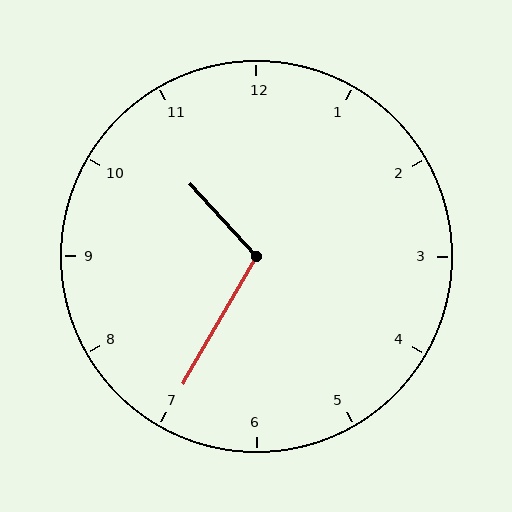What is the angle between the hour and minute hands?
Approximately 108 degrees.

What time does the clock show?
10:35.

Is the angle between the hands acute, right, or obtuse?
It is obtuse.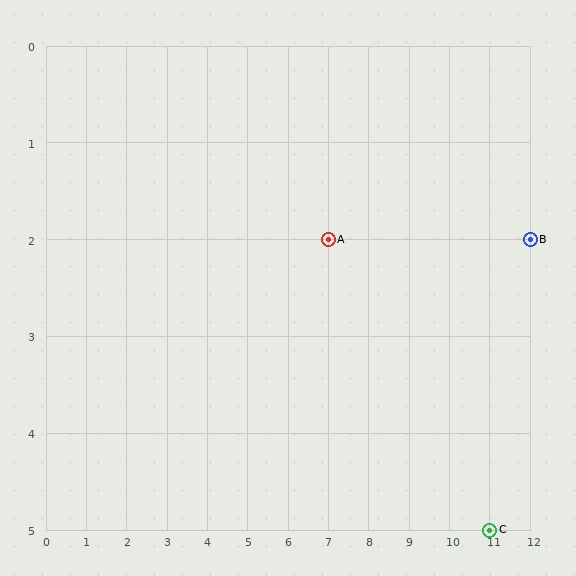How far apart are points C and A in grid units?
Points C and A are 4 columns and 3 rows apart (about 5.0 grid units diagonally).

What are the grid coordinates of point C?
Point C is at grid coordinates (11, 5).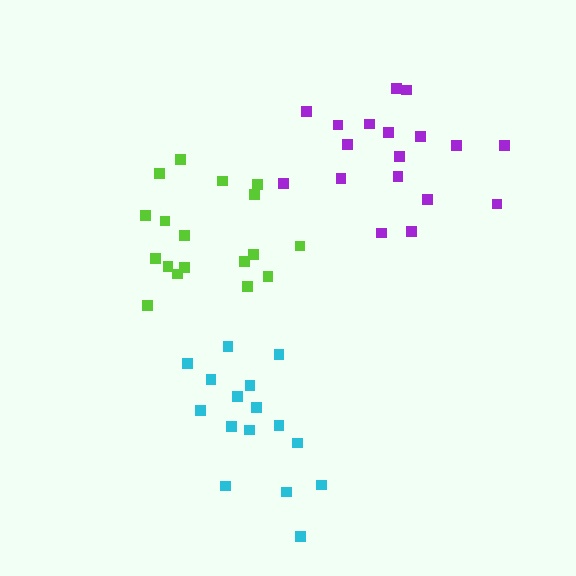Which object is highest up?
The purple cluster is topmost.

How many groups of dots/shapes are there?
There are 3 groups.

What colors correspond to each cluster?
The clusters are colored: lime, purple, cyan.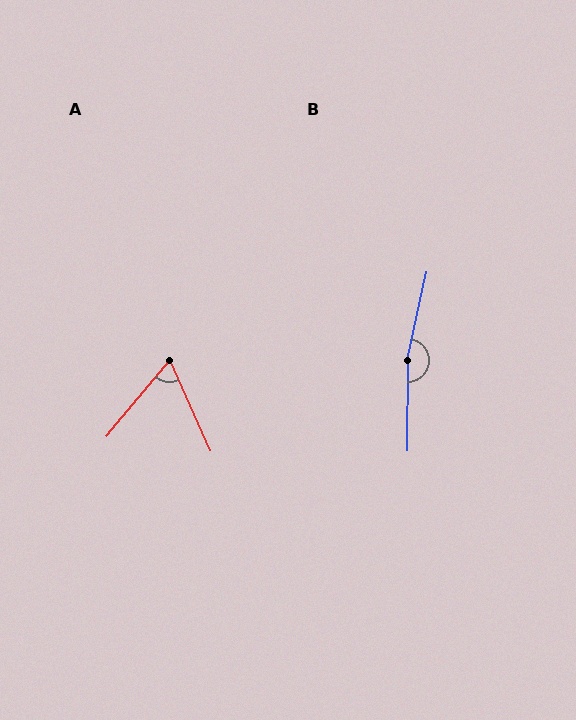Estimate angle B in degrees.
Approximately 168 degrees.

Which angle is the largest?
B, at approximately 168 degrees.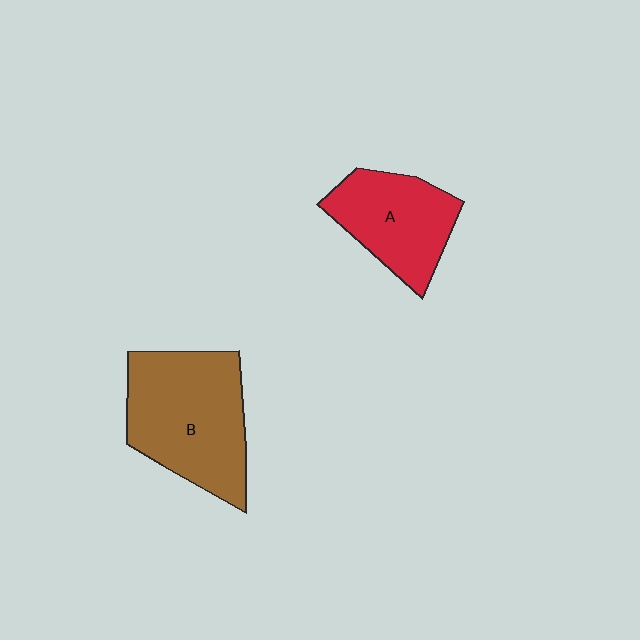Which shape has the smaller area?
Shape A (red).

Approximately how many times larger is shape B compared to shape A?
Approximately 1.5 times.